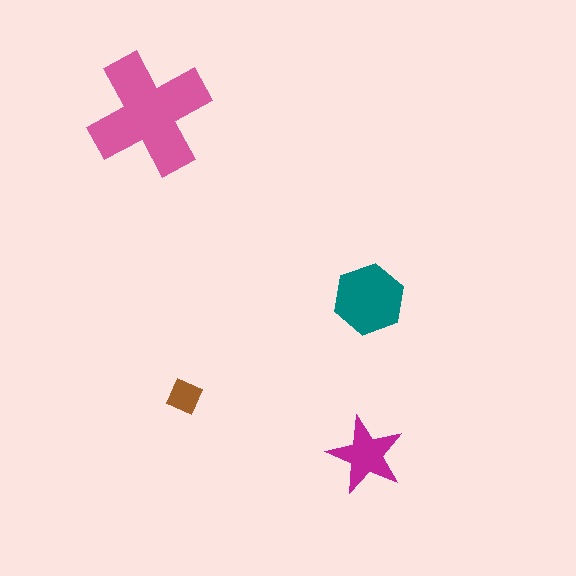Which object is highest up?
The pink cross is topmost.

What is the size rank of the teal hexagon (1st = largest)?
2nd.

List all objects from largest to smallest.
The pink cross, the teal hexagon, the magenta star, the brown diamond.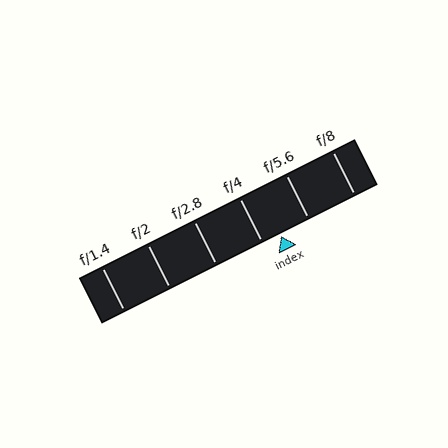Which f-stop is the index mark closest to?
The index mark is closest to f/4.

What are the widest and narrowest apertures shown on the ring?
The widest aperture shown is f/1.4 and the narrowest is f/8.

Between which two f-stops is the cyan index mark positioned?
The index mark is between f/4 and f/5.6.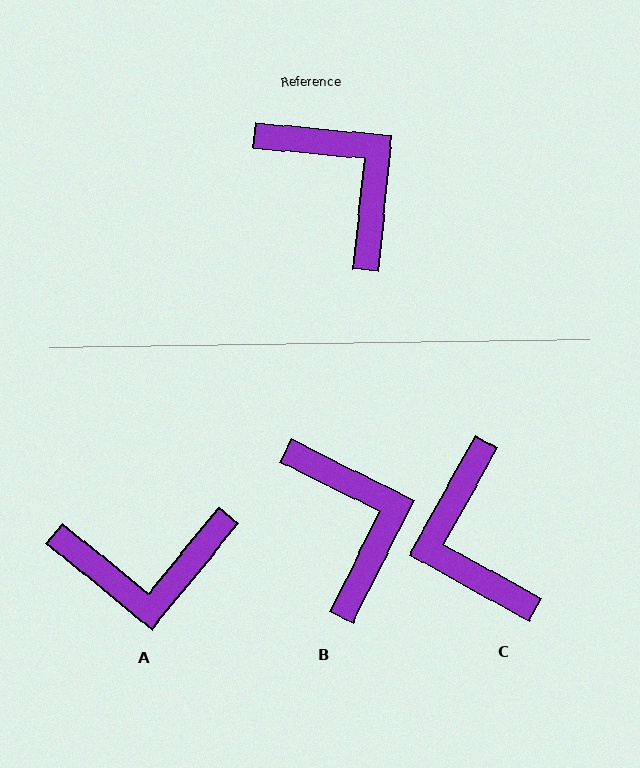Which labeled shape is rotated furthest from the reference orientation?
C, about 157 degrees away.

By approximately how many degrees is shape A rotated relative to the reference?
Approximately 124 degrees clockwise.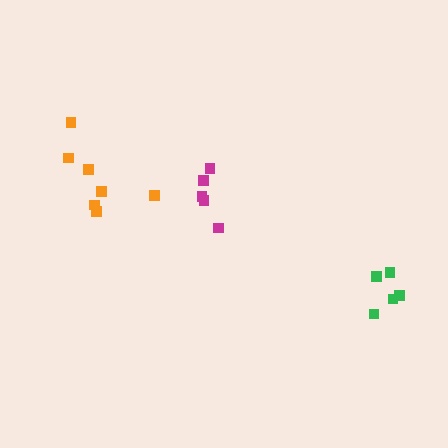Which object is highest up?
The orange cluster is topmost.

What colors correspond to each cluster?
The clusters are colored: green, magenta, orange.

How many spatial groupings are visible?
There are 3 spatial groupings.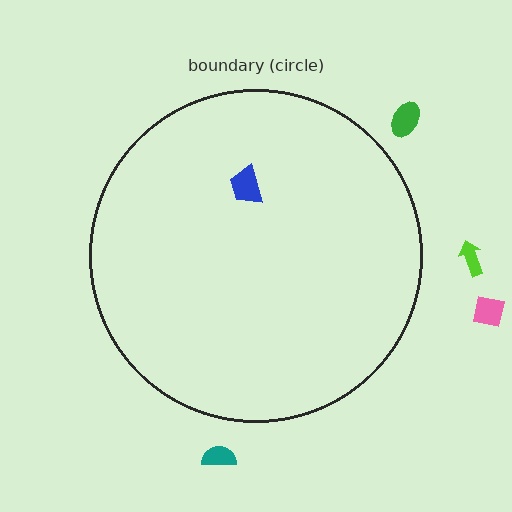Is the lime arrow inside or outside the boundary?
Outside.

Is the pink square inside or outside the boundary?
Outside.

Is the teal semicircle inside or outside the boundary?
Outside.